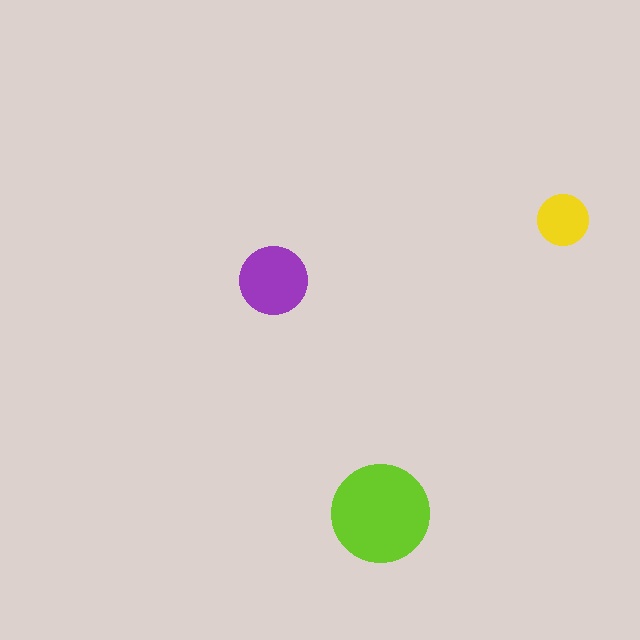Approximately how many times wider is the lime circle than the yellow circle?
About 2 times wider.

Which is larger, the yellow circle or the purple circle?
The purple one.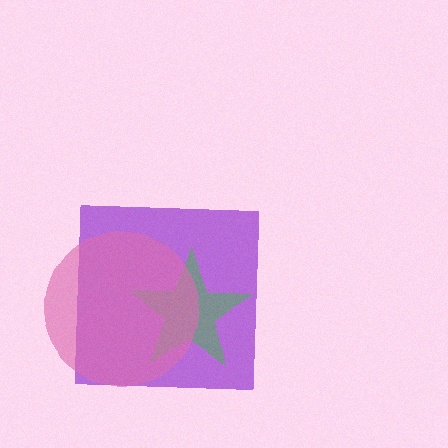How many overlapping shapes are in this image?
There are 3 overlapping shapes in the image.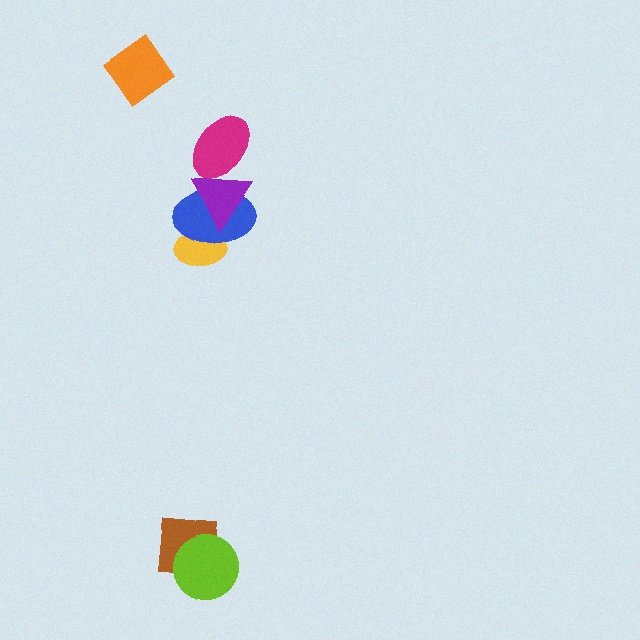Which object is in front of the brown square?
The lime circle is in front of the brown square.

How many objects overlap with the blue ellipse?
2 objects overlap with the blue ellipse.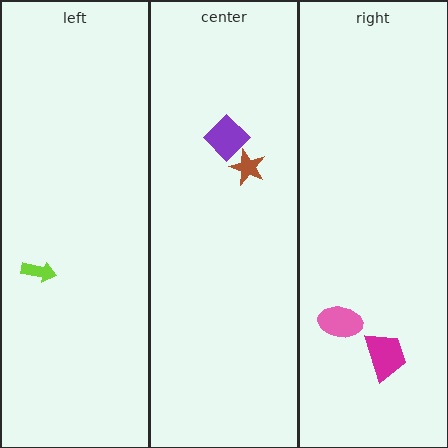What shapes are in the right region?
The magenta trapezoid, the pink ellipse.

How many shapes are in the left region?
1.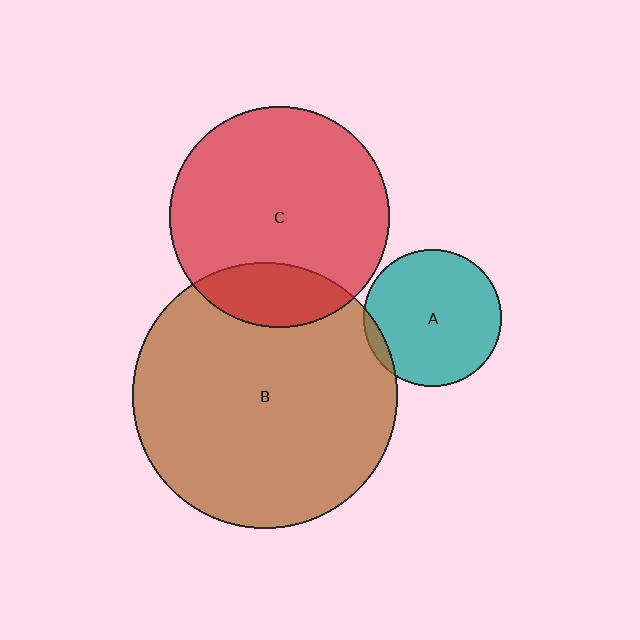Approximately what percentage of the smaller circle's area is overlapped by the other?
Approximately 5%.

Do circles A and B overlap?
Yes.